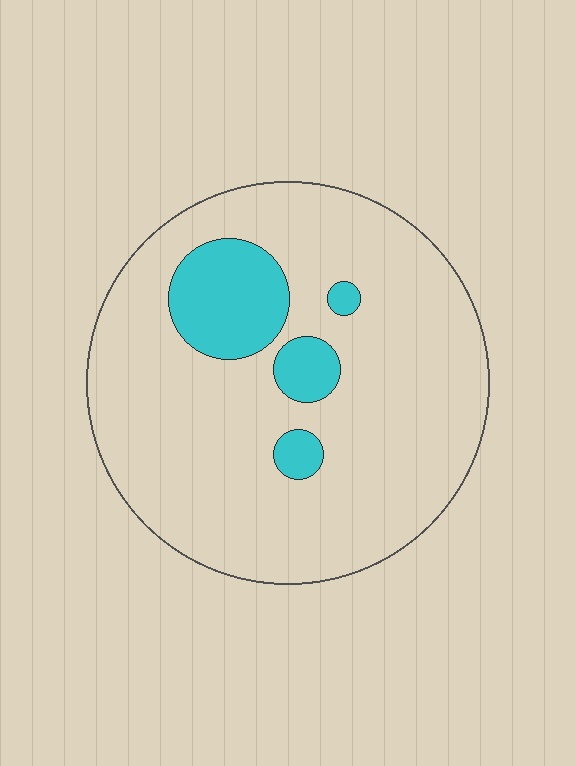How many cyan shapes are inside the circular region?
4.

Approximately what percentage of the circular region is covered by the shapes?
Approximately 15%.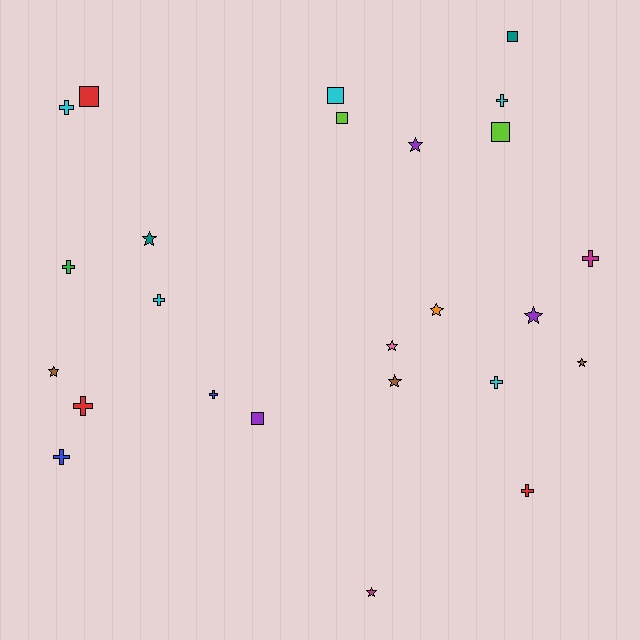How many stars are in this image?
There are 9 stars.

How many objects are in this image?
There are 25 objects.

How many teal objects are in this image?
There are 2 teal objects.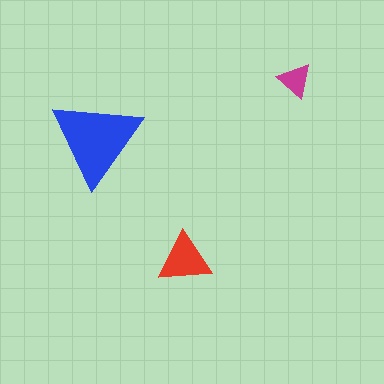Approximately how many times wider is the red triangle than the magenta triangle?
About 1.5 times wider.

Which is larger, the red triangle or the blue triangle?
The blue one.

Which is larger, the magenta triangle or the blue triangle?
The blue one.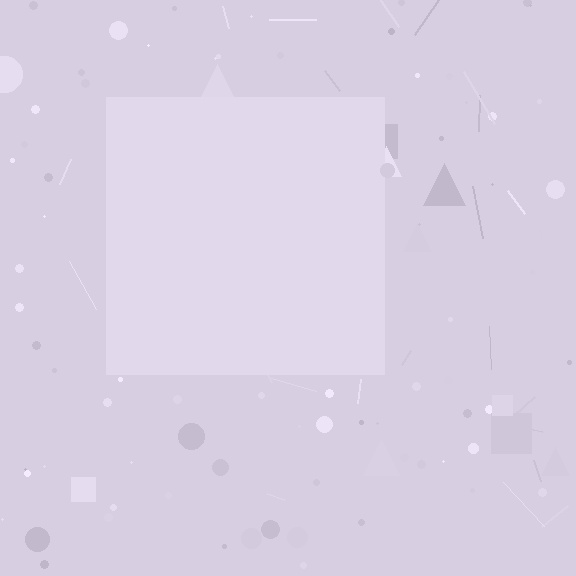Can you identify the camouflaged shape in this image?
The camouflaged shape is a square.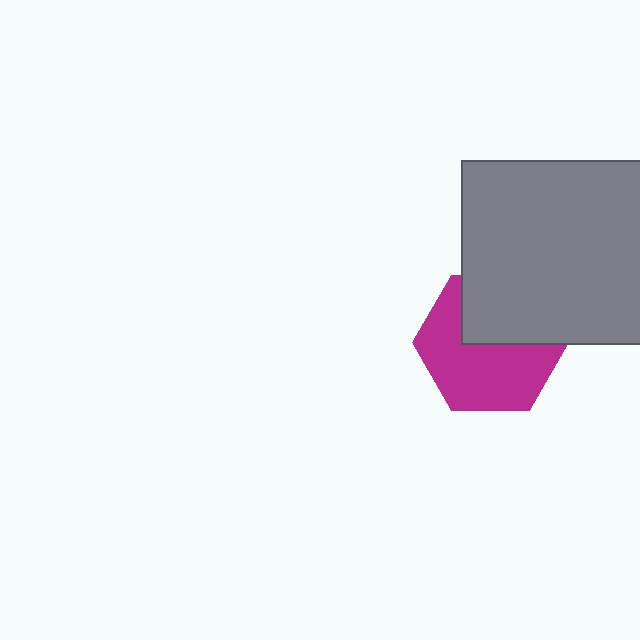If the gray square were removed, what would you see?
You would see the complete magenta hexagon.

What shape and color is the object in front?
The object in front is a gray square.